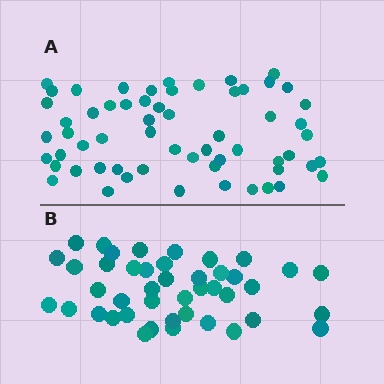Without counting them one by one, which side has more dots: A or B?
Region A (the top region) has more dots.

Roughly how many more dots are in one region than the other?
Region A has approximately 15 more dots than region B.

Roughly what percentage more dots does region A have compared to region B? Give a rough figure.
About 40% more.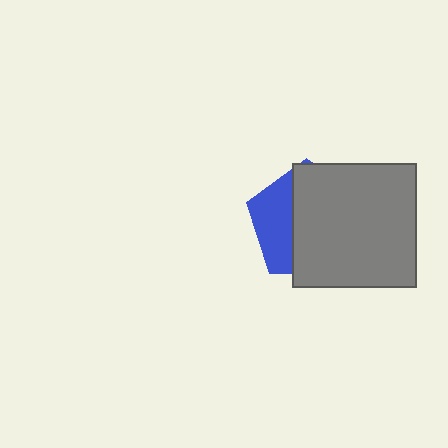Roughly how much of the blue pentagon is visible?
A small part of it is visible (roughly 33%).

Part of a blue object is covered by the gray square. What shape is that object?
It is a pentagon.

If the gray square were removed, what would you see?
You would see the complete blue pentagon.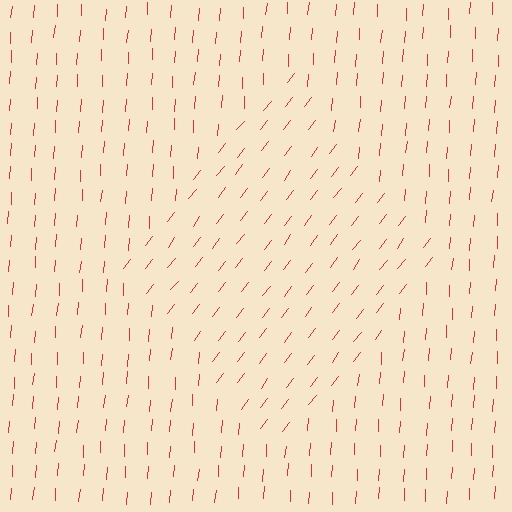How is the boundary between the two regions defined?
The boundary is defined purely by a change in line orientation (approximately 33 degrees difference). All lines are the same color and thickness.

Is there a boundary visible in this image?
Yes, there is a texture boundary formed by a change in line orientation.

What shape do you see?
I see a diamond.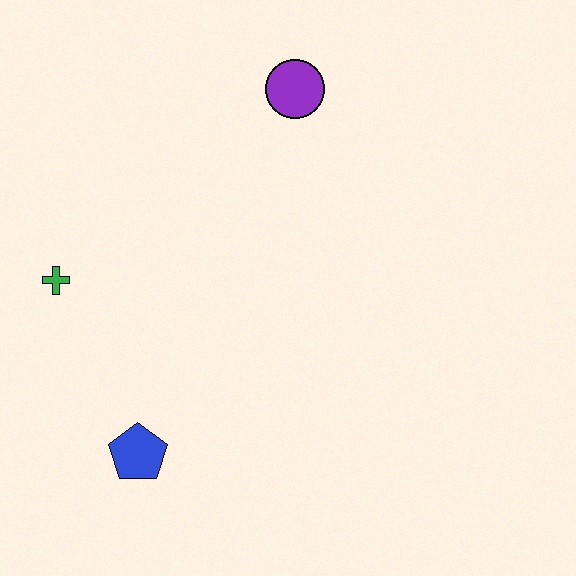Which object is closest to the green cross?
The blue pentagon is closest to the green cross.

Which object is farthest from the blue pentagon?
The purple circle is farthest from the blue pentagon.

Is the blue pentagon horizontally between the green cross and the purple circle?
Yes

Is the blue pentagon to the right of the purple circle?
No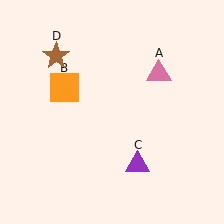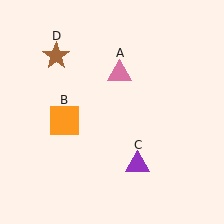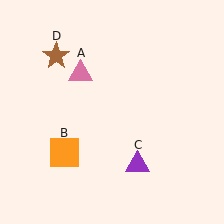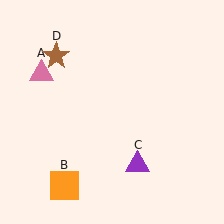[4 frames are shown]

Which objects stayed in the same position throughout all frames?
Purple triangle (object C) and brown star (object D) remained stationary.